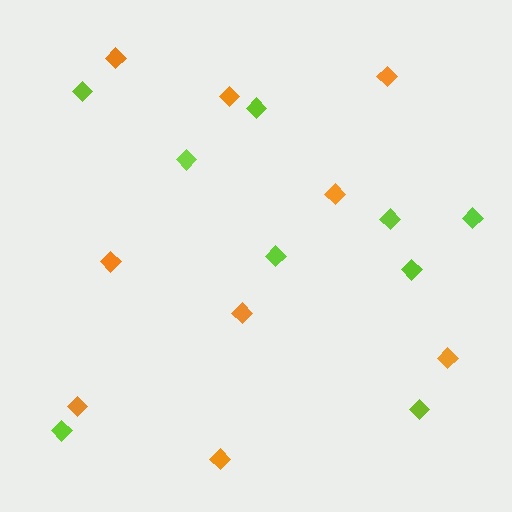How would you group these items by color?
There are 2 groups: one group of lime diamonds (9) and one group of orange diamonds (9).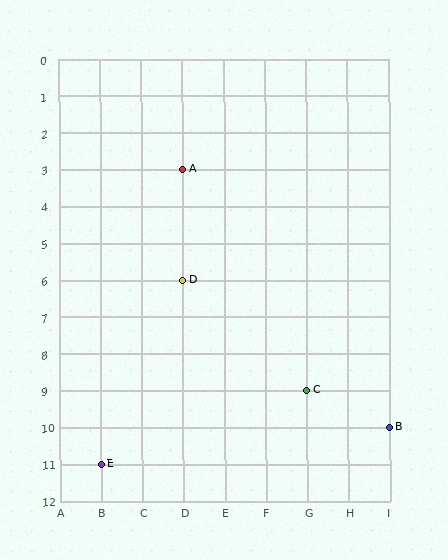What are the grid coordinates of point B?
Point B is at grid coordinates (I, 10).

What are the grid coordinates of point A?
Point A is at grid coordinates (D, 3).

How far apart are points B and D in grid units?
Points B and D are 5 columns and 4 rows apart (about 6.4 grid units diagonally).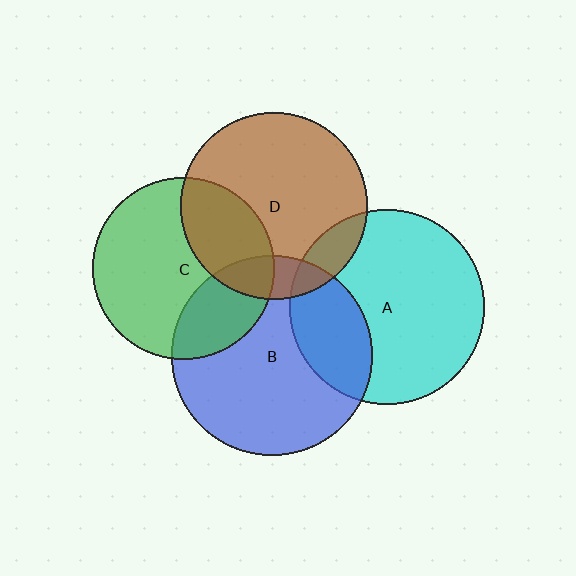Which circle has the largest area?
Circle B (blue).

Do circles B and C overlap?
Yes.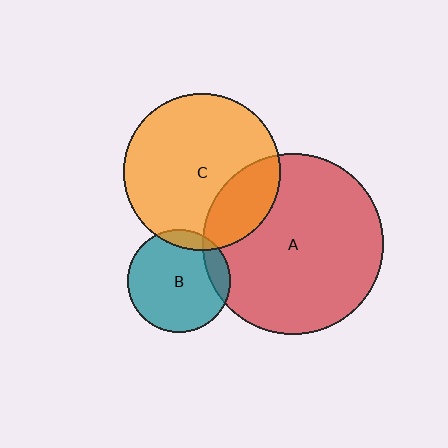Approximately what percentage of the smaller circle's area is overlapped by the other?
Approximately 15%.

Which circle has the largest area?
Circle A (red).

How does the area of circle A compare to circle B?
Approximately 3.1 times.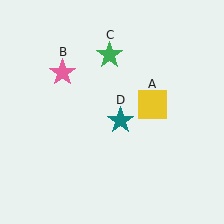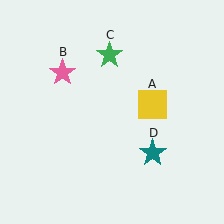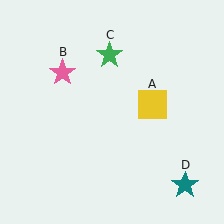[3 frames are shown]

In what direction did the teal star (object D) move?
The teal star (object D) moved down and to the right.